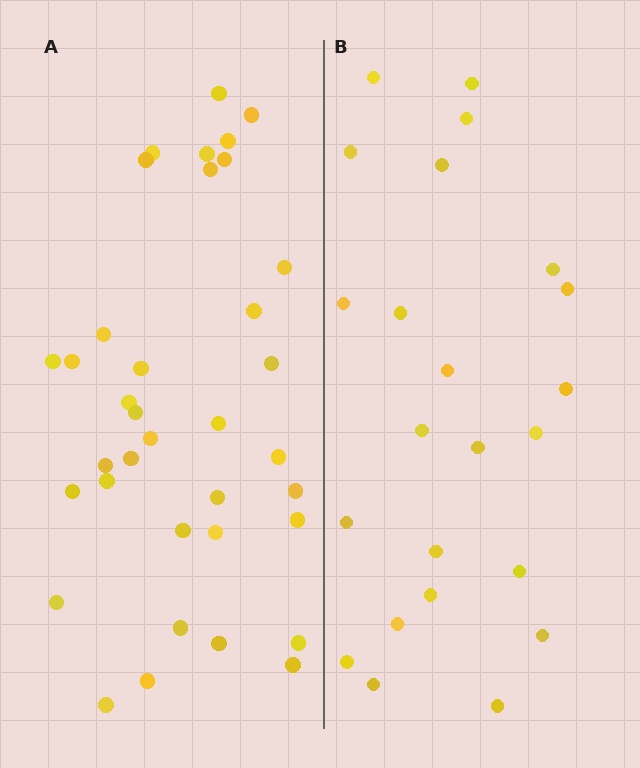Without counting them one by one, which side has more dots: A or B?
Region A (the left region) has more dots.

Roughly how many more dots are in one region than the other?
Region A has approximately 15 more dots than region B.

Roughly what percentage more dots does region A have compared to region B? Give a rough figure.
About 55% more.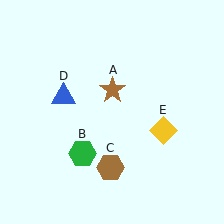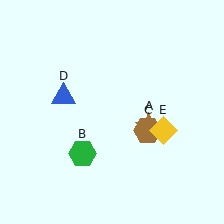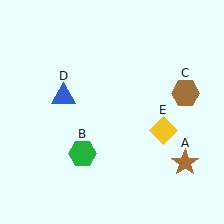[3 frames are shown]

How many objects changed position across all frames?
2 objects changed position: brown star (object A), brown hexagon (object C).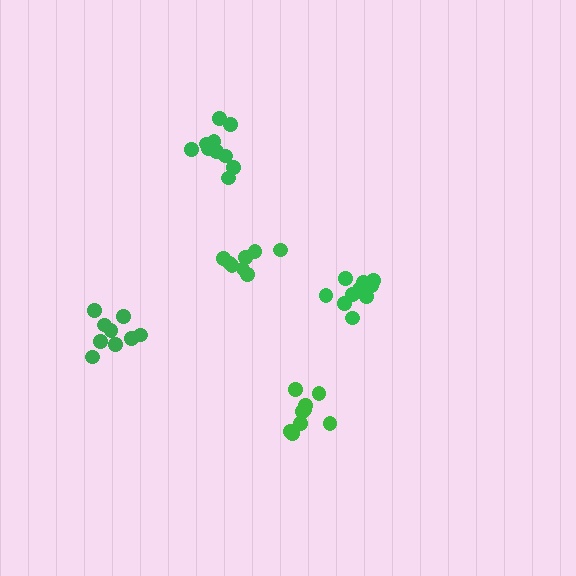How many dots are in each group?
Group 1: 11 dots, Group 2: 11 dots, Group 3: 8 dots, Group 4: 9 dots, Group 5: 10 dots (49 total).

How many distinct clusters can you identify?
There are 5 distinct clusters.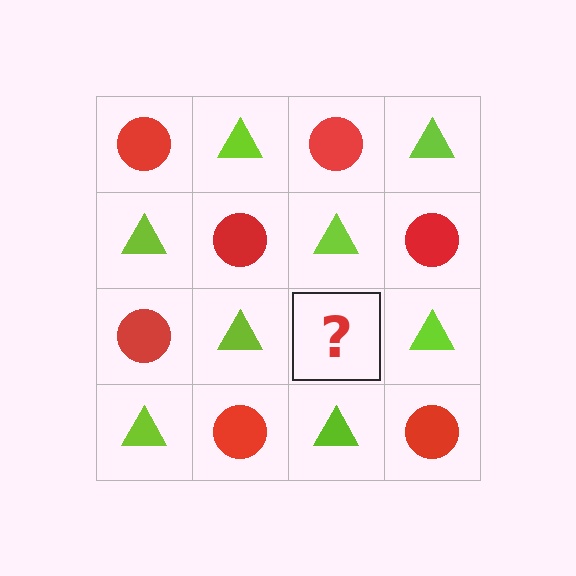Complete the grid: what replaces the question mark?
The question mark should be replaced with a red circle.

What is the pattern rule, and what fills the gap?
The rule is that it alternates red circle and lime triangle in a checkerboard pattern. The gap should be filled with a red circle.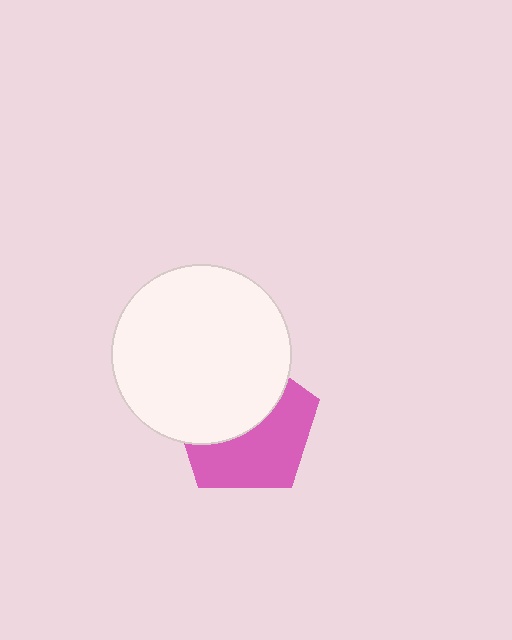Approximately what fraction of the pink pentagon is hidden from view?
Roughly 49% of the pink pentagon is hidden behind the white circle.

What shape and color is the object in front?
The object in front is a white circle.